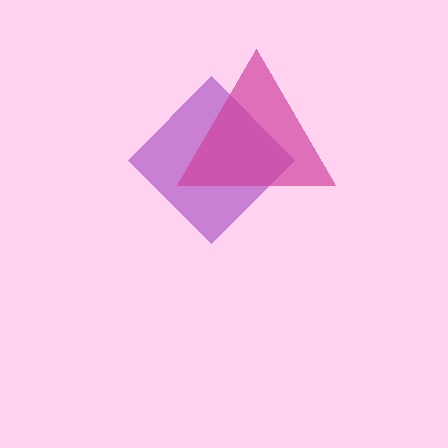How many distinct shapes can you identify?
There are 2 distinct shapes: a purple diamond, a magenta triangle.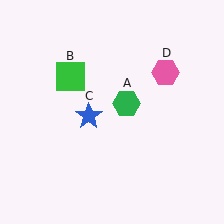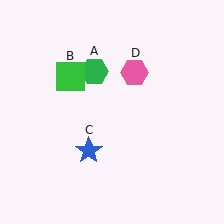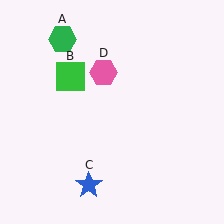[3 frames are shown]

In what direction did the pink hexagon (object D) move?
The pink hexagon (object D) moved left.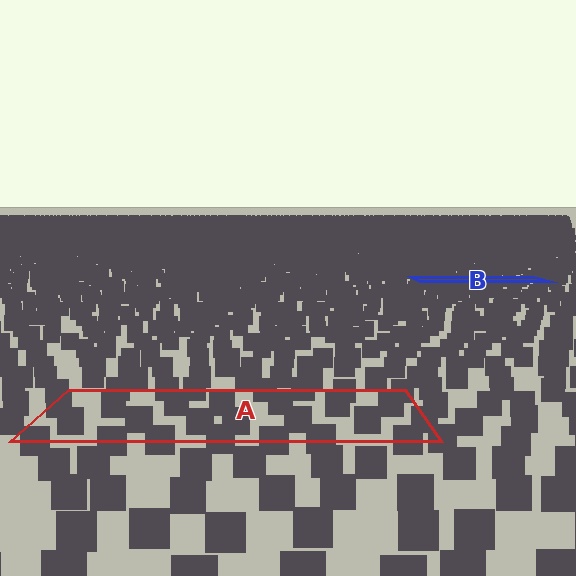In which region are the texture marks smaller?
The texture marks are smaller in region B, because it is farther away.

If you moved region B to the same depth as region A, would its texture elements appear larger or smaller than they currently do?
They would appear larger. At a closer depth, the same texture elements are projected at a bigger on-screen size.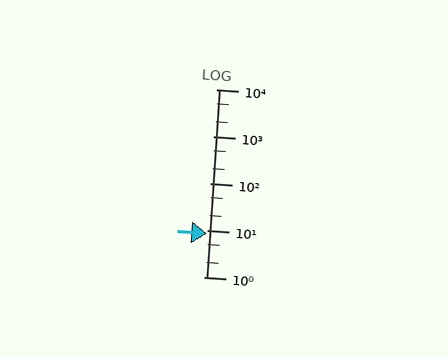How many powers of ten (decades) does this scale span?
The scale spans 4 decades, from 1 to 10000.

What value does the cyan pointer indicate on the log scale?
The pointer indicates approximately 8.3.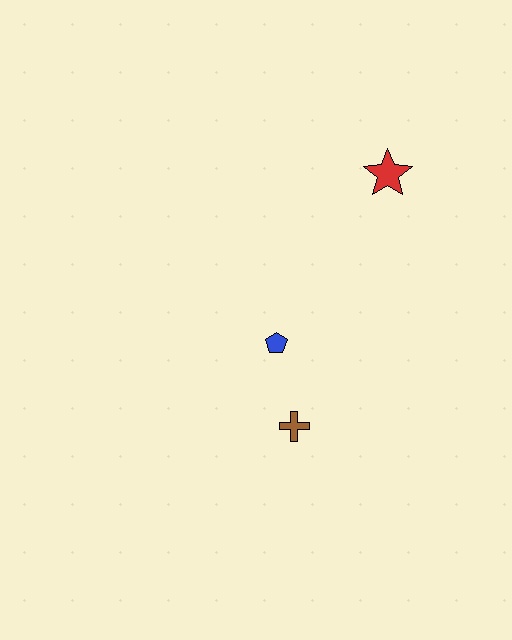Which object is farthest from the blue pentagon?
The red star is farthest from the blue pentagon.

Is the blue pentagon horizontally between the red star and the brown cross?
No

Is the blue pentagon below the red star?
Yes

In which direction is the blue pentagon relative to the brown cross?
The blue pentagon is above the brown cross.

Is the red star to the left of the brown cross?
No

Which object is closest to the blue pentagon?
The brown cross is closest to the blue pentagon.